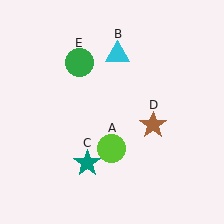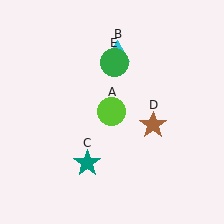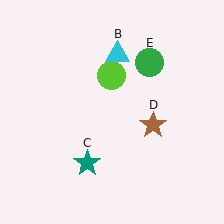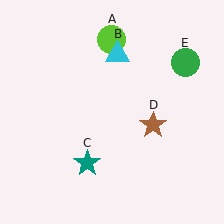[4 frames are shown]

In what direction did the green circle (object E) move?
The green circle (object E) moved right.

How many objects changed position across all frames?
2 objects changed position: lime circle (object A), green circle (object E).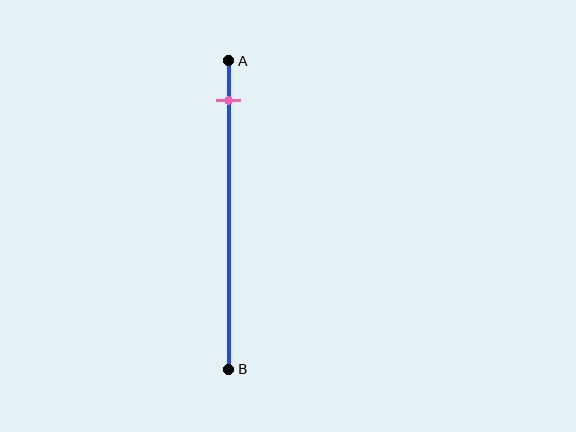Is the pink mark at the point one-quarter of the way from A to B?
No, the mark is at about 15% from A, not at the 25% one-quarter point.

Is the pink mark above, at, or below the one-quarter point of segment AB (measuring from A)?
The pink mark is above the one-quarter point of segment AB.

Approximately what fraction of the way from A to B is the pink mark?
The pink mark is approximately 15% of the way from A to B.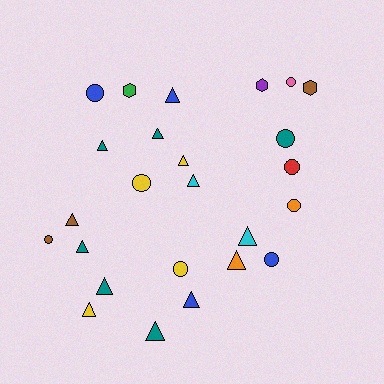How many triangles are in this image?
There are 13 triangles.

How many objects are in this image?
There are 25 objects.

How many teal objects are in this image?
There are 6 teal objects.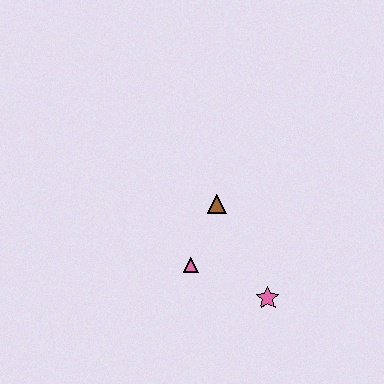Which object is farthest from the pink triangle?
The pink star is farthest from the pink triangle.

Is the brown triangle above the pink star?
Yes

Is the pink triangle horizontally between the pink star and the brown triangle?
No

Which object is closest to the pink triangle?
The brown triangle is closest to the pink triangle.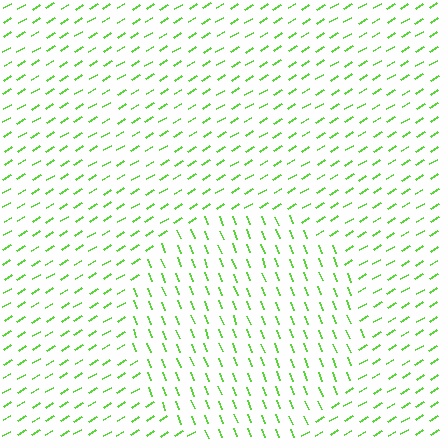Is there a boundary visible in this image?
Yes, there is a texture boundary formed by a change in line orientation.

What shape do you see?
I see a circle.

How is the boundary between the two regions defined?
The boundary is defined purely by a change in line orientation (approximately 79 degrees difference). All lines are the same color and thickness.